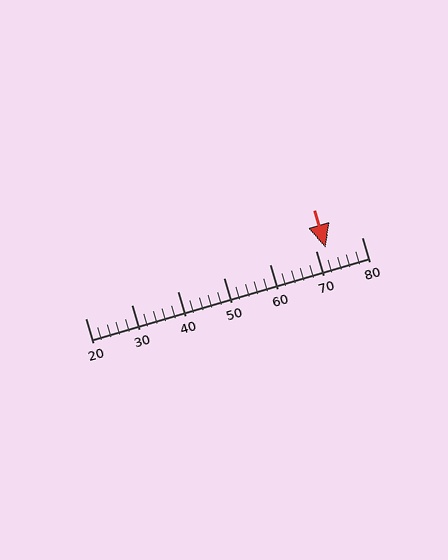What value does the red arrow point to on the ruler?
The red arrow points to approximately 72.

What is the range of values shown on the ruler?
The ruler shows values from 20 to 80.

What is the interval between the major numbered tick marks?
The major tick marks are spaced 10 units apart.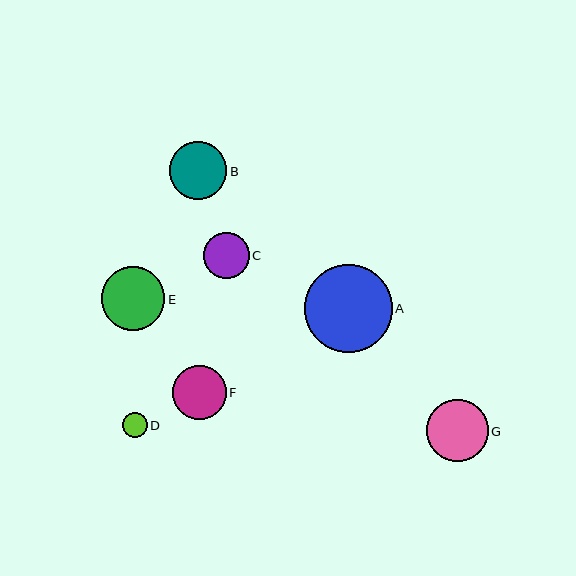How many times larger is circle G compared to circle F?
Circle G is approximately 1.1 times the size of circle F.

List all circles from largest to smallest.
From largest to smallest: A, E, G, B, F, C, D.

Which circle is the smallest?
Circle D is the smallest with a size of approximately 25 pixels.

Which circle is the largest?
Circle A is the largest with a size of approximately 88 pixels.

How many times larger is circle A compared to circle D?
Circle A is approximately 3.5 times the size of circle D.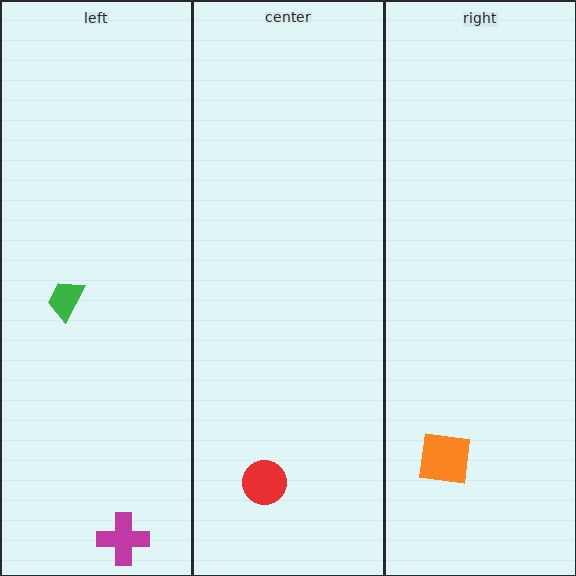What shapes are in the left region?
The green trapezoid, the magenta cross.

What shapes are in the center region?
The red circle.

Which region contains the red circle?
The center region.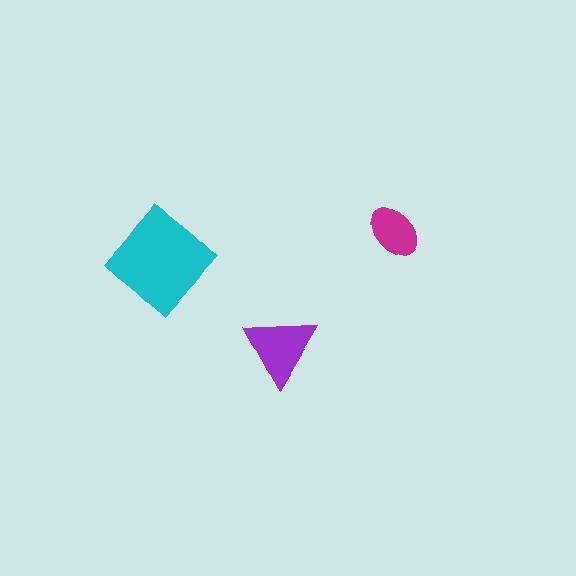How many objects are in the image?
There are 3 objects in the image.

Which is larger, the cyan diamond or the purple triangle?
The cyan diamond.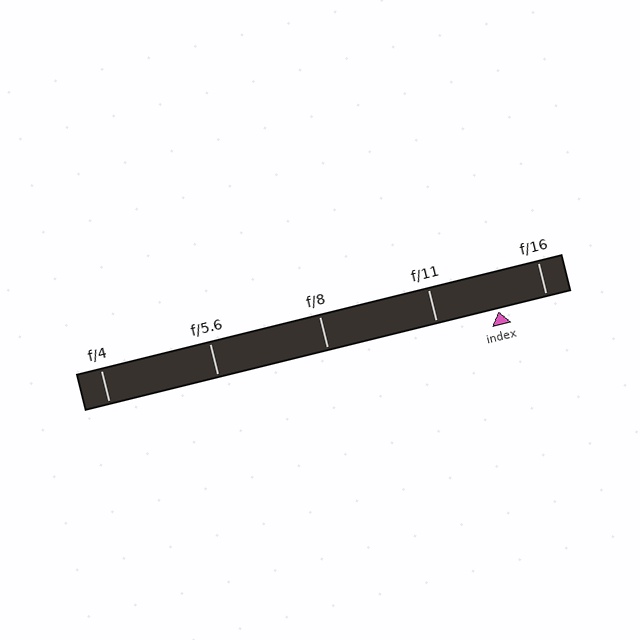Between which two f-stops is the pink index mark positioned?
The index mark is between f/11 and f/16.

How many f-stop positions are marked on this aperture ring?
There are 5 f-stop positions marked.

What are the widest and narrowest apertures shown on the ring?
The widest aperture shown is f/4 and the narrowest is f/16.